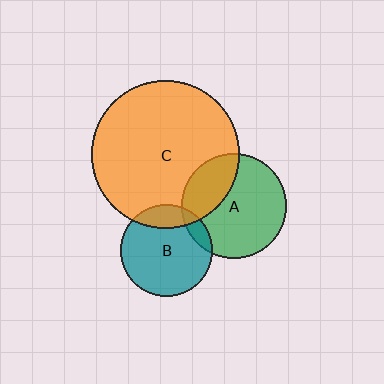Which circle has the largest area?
Circle C (orange).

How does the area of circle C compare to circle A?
Approximately 2.0 times.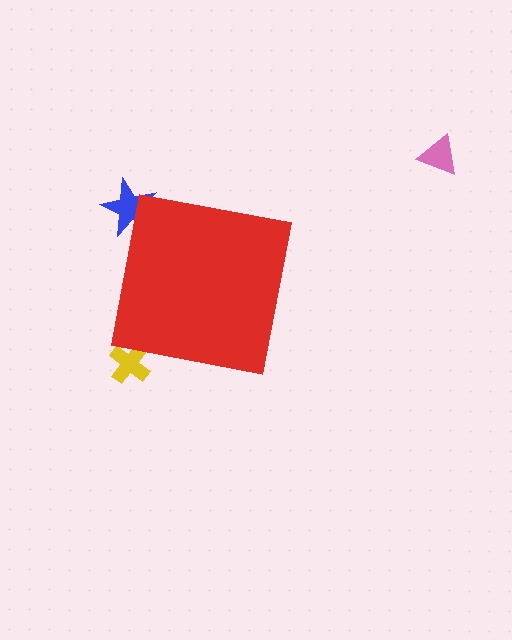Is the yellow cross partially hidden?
Yes, the yellow cross is partially hidden behind the red square.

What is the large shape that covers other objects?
A red square.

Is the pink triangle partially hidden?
No, the pink triangle is fully visible.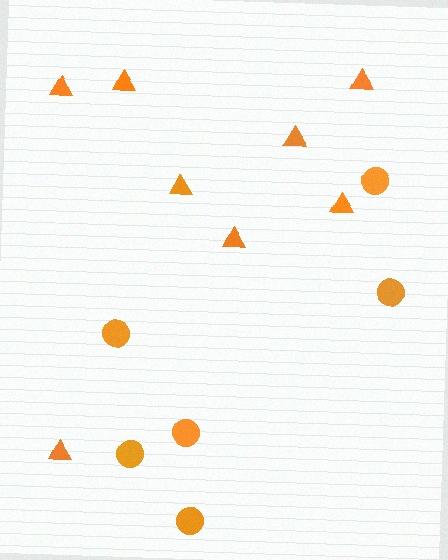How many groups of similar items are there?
There are 2 groups: one group of triangles (8) and one group of circles (6).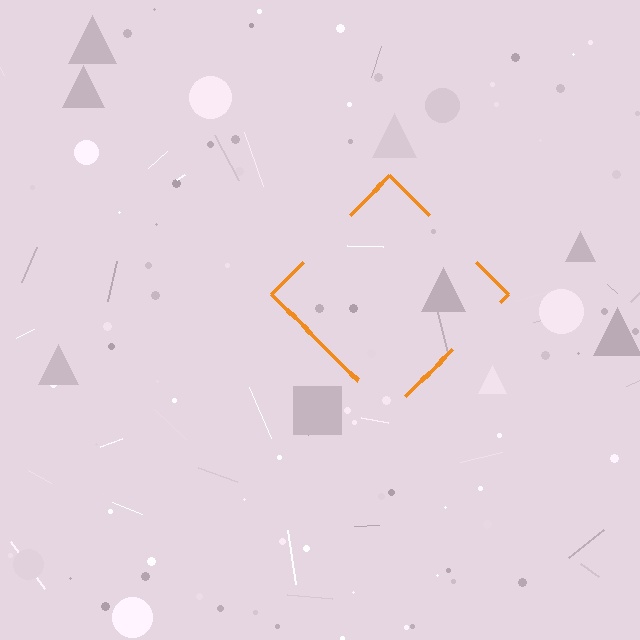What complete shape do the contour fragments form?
The contour fragments form a diamond.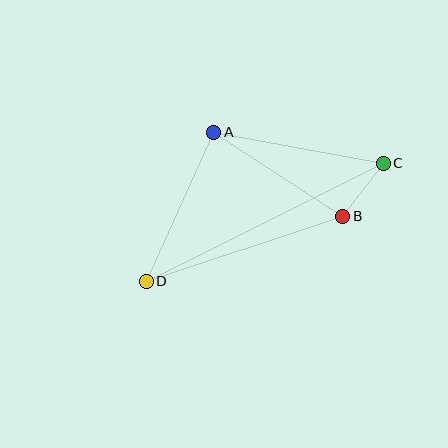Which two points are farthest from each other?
Points C and D are farthest from each other.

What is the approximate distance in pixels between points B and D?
The distance between B and D is approximately 207 pixels.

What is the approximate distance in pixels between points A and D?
The distance between A and D is approximately 163 pixels.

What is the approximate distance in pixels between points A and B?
The distance between A and B is approximately 154 pixels.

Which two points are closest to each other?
Points B and C are closest to each other.